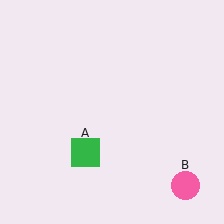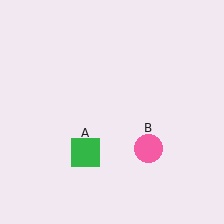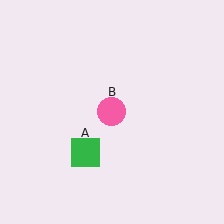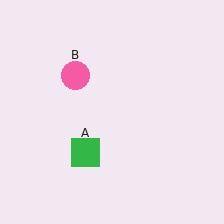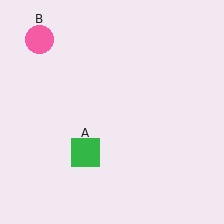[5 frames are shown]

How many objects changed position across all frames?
1 object changed position: pink circle (object B).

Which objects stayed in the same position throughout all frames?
Green square (object A) remained stationary.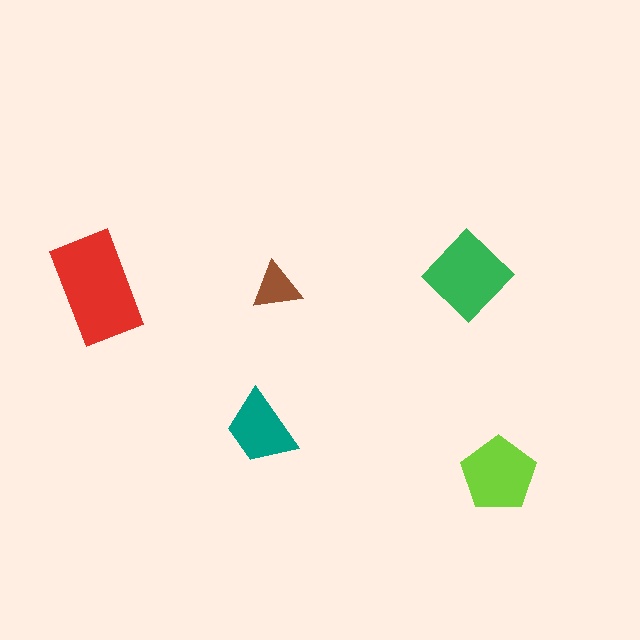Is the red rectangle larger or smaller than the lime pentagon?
Larger.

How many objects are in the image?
There are 5 objects in the image.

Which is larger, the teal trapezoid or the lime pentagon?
The lime pentagon.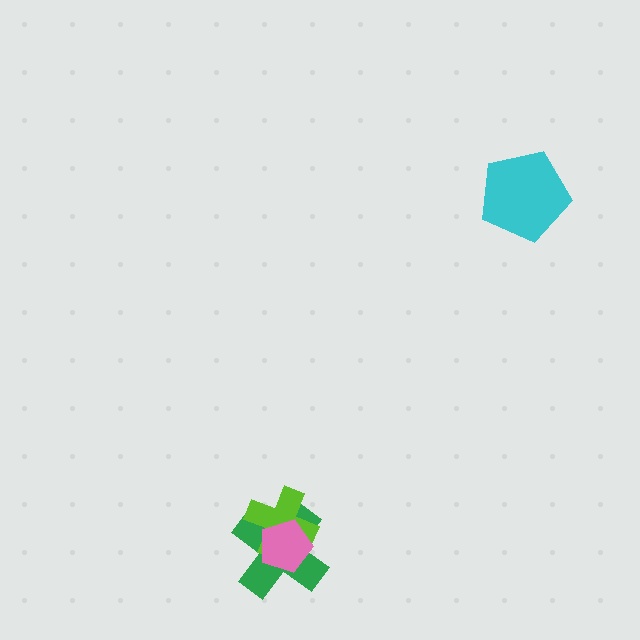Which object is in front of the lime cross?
The pink pentagon is in front of the lime cross.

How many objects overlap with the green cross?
2 objects overlap with the green cross.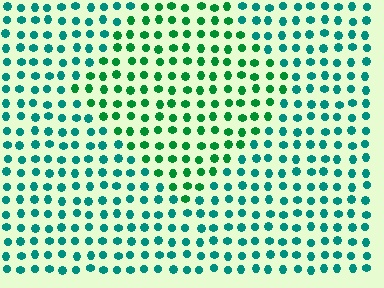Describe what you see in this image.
The image is filled with small teal elements in a uniform arrangement. A diamond-shaped region is visible where the elements are tinted to a slightly different hue, forming a subtle color boundary.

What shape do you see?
I see a diamond.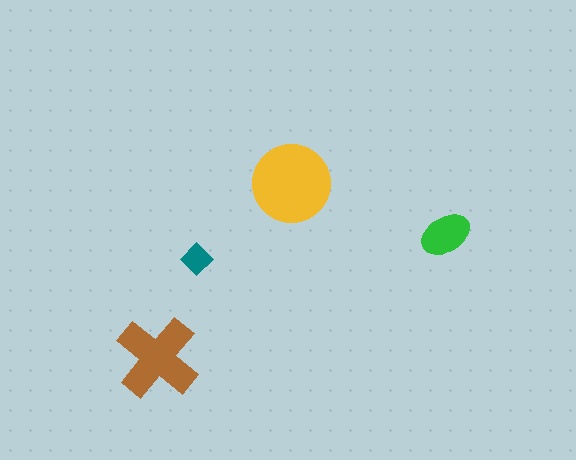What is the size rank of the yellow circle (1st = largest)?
1st.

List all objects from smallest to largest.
The teal diamond, the green ellipse, the brown cross, the yellow circle.